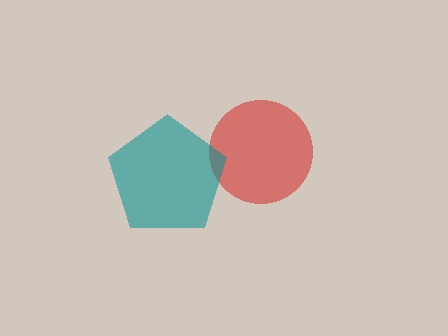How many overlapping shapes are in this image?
There are 2 overlapping shapes in the image.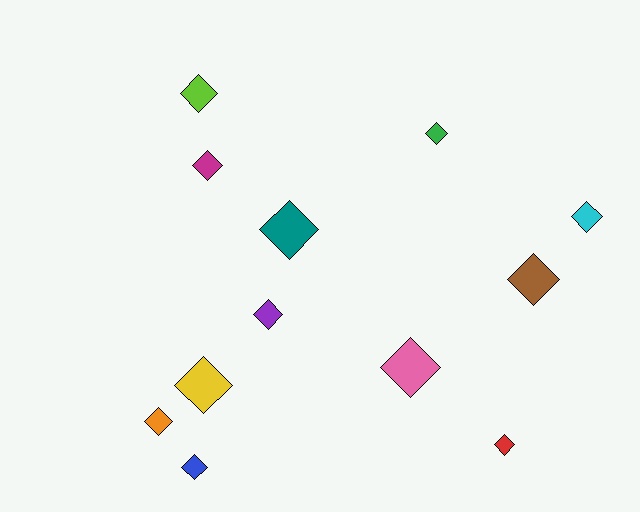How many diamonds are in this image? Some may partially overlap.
There are 12 diamonds.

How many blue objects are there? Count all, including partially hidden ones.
There is 1 blue object.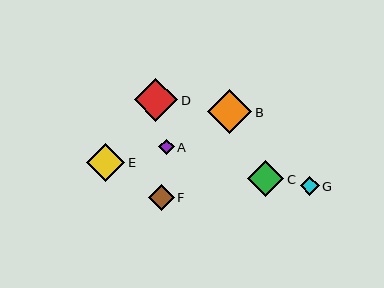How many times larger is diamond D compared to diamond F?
Diamond D is approximately 1.7 times the size of diamond F.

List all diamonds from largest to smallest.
From largest to smallest: B, D, E, C, F, G, A.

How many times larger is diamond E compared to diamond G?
Diamond E is approximately 2.0 times the size of diamond G.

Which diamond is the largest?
Diamond B is the largest with a size of approximately 44 pixels.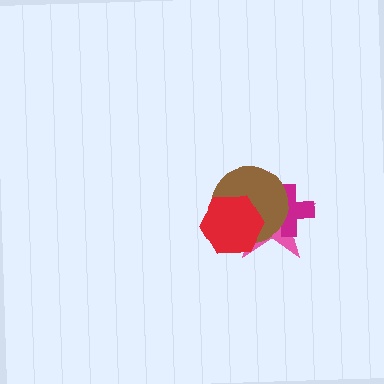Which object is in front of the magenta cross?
The brown circle is in front of the magenta cross.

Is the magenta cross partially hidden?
Yes, it is partially covered by another shape.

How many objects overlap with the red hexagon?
2 objects overlap with the red hexagon.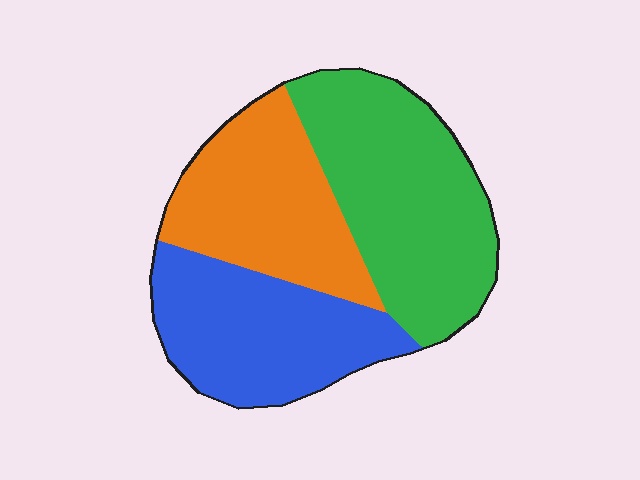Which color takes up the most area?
Green, at roughly 40%.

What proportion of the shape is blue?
Blue takes up about one third (1/3) of the shape.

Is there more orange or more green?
Green.